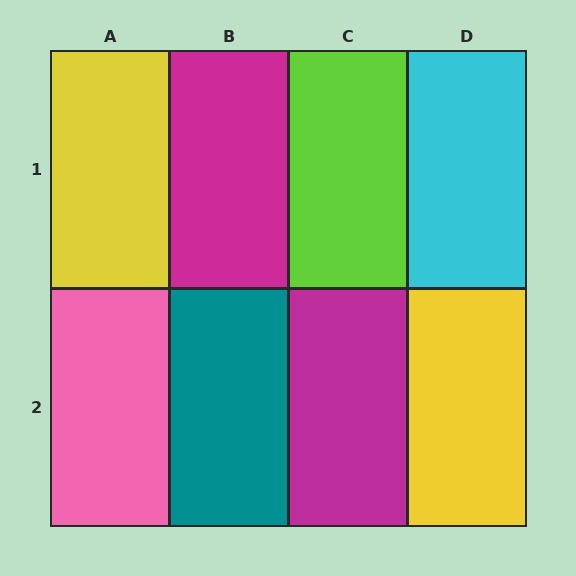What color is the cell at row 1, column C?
Lime.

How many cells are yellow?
2 cells are yellow.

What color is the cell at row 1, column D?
Cyan.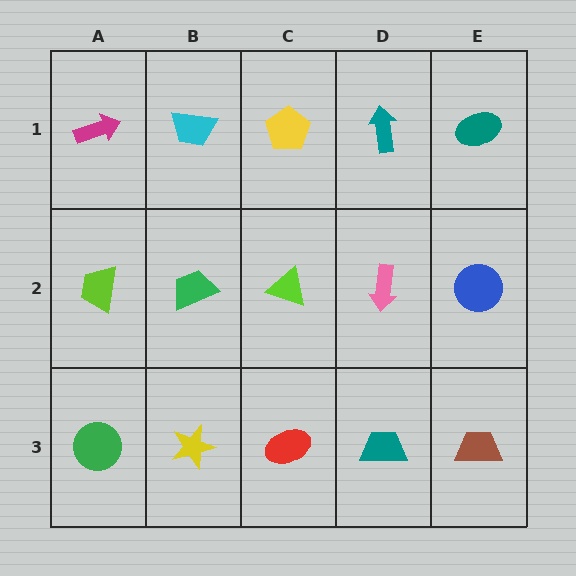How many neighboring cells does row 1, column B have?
3.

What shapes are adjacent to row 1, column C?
A lime triangle (row 2, column C), a cyan trapezoid (row 1, column B), a teal arrow (row 1, column D).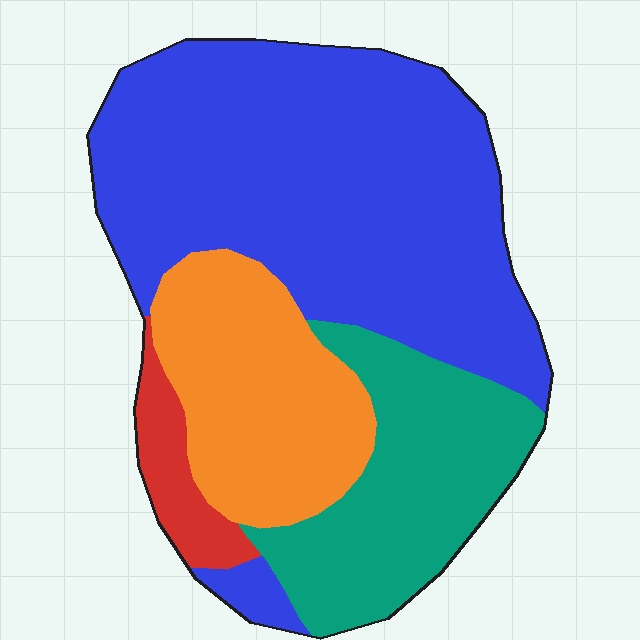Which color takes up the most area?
Blue, at roughly 55%.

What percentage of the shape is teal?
Teal covers about 20% of the shape.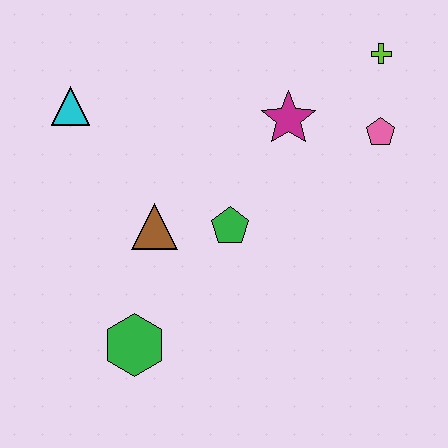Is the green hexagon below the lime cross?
Yes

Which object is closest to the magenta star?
The pink pentagon is closest to the magenta star.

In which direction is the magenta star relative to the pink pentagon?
The magenta star is to the left of the pink pentagon.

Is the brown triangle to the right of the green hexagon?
Yes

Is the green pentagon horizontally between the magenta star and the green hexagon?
Yes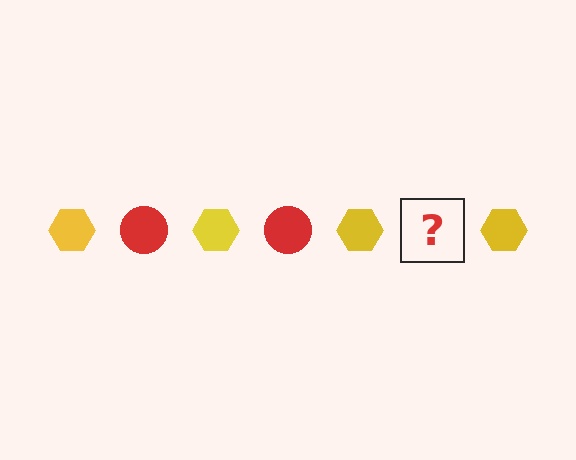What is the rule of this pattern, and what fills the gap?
The rule is that the pattern alternates between yellow hexagon and red circle. The gap should be filled with a red circle.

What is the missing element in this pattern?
The missing element is a red circle.